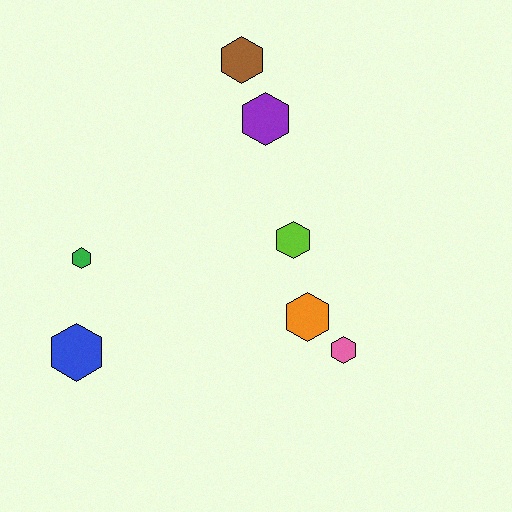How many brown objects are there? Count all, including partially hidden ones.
There is 1 brown object.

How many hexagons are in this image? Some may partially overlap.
There are 7 hexagons.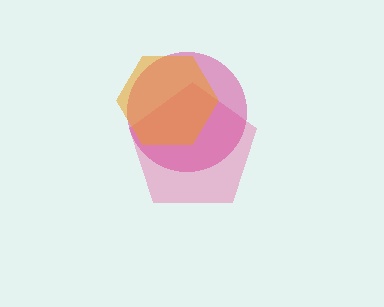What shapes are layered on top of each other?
The layered shapes are: a pink pentagon, a magenta circle, an orange hexagon.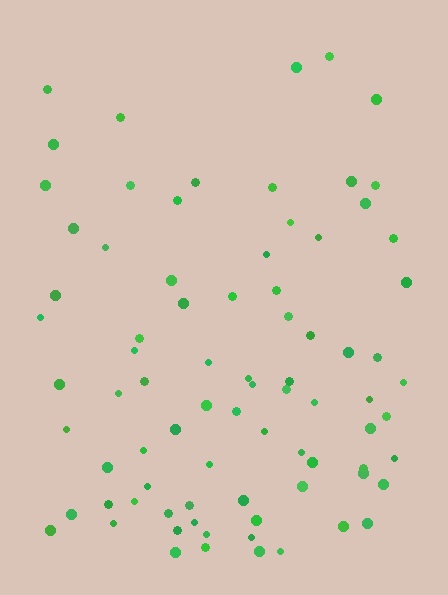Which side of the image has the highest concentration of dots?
The bottom.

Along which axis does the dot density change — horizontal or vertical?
Vertical.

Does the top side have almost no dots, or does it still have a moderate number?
Still a moderate number, just noticeably fewer than the bottom.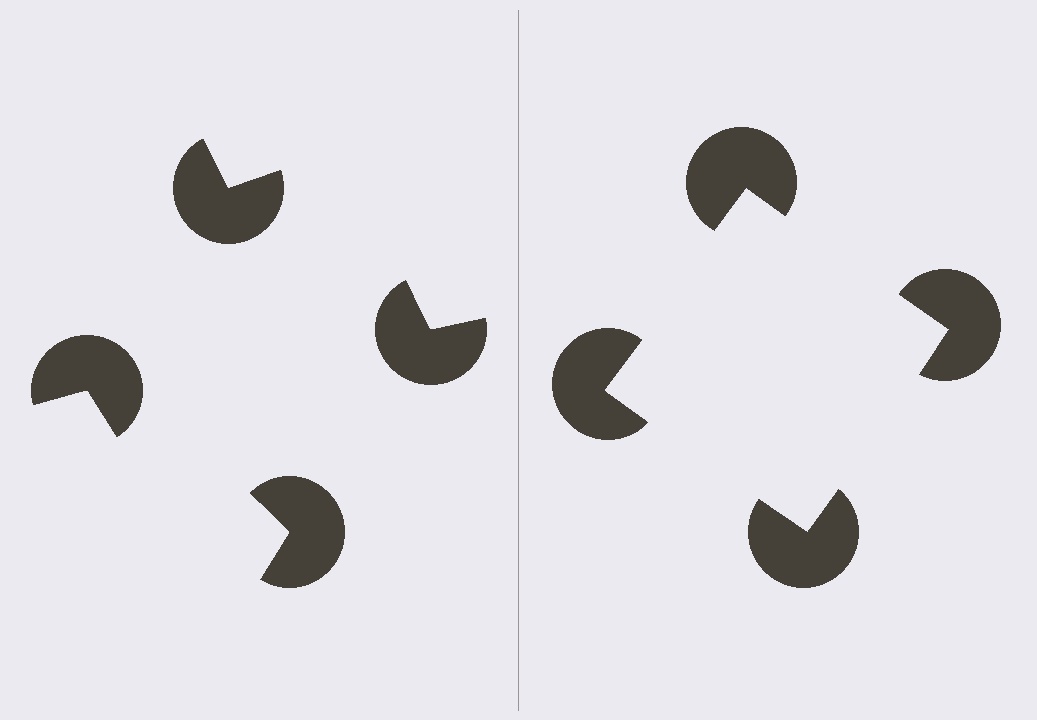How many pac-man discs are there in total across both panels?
8 — 4 on each side.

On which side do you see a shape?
An illusory square appears on the right side. On the left side the wedge cuts are rotated, so no coherent shape forms.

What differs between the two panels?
The pac-man discs are positioned identically on both sides; only the wedge orientations differ. On the right they align to a square; on the left they are misaligned.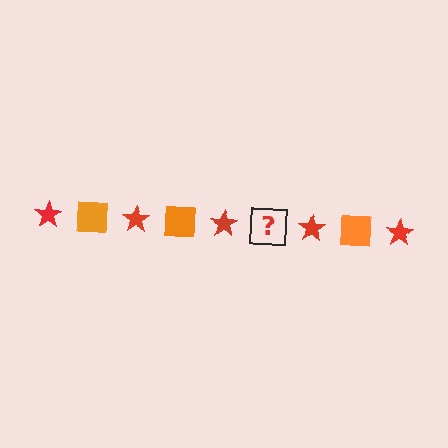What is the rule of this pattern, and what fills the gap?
The rule is that the pattern alternates between red star and orange square. The gap should be filled with an orange square.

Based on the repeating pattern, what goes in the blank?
The blank should be an orange square.